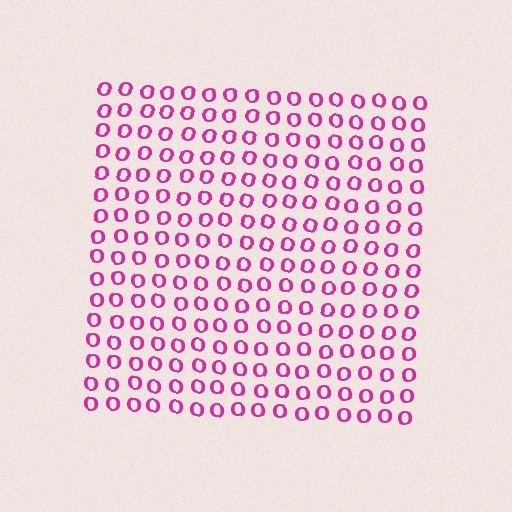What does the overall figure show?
The overall figure shows a square.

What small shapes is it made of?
It is made of small letter O's.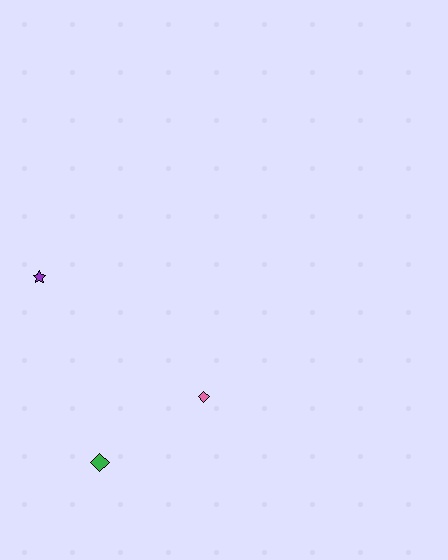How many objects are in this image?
There are 3 objects.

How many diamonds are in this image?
There are 2 diamonds.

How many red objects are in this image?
There are no red objects.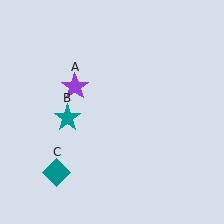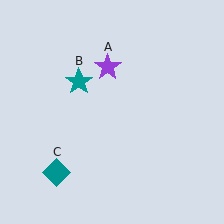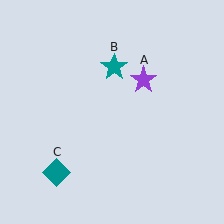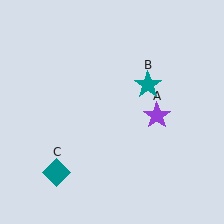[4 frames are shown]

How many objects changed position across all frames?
2 objects changed position: purple star (object A), teal star (object B).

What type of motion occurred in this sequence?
The purple star (object A), teal star (object B) rotated clockwise around the center of the scene.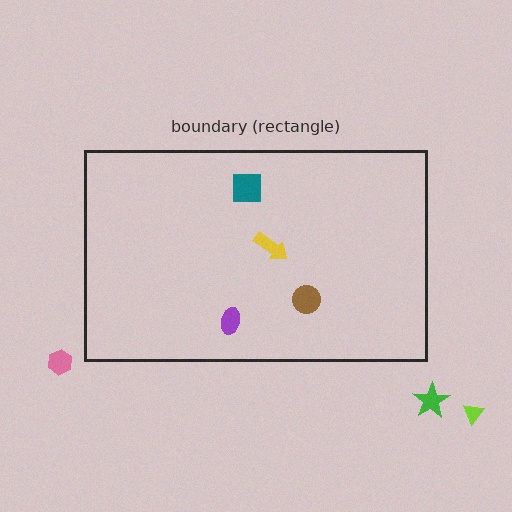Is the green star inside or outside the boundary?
Outside.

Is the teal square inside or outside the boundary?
Inside.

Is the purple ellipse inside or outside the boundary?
Inside.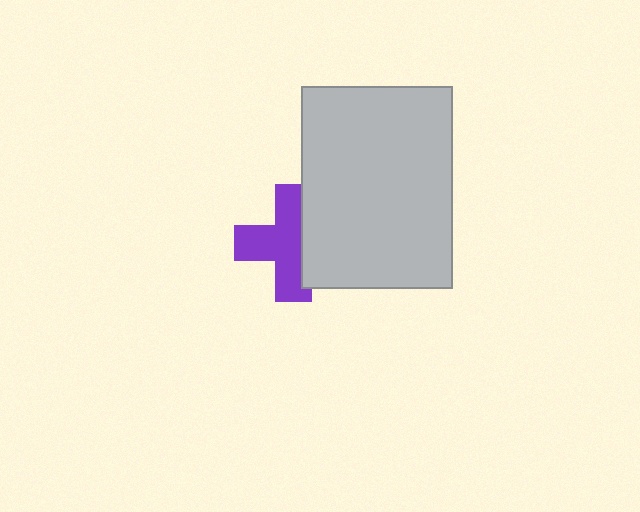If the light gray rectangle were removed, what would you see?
You would see the complete purple cross.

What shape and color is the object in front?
The object in front is a light gray rectangle.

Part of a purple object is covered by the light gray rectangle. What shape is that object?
It is a cross.